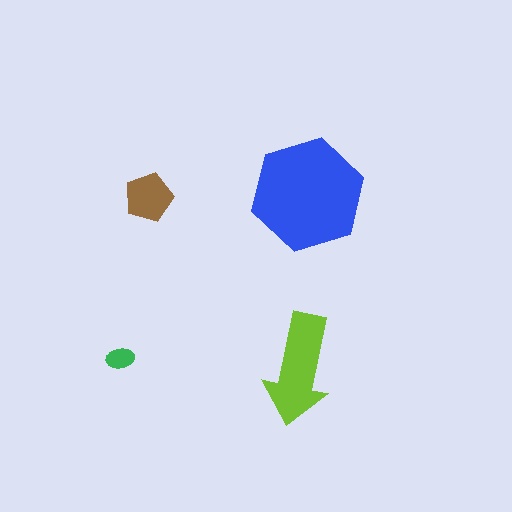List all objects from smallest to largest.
The green ellipse, the brown pentagon, the lime arrow, the blue hexagon.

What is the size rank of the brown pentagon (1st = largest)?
3rd.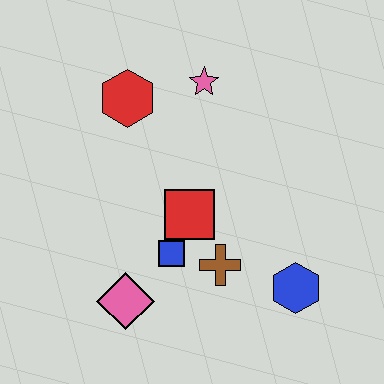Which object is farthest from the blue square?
The pink star is farthest from the blue square.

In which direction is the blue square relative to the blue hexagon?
The blue square is to the left of the blue hexagon.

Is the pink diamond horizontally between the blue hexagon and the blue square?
No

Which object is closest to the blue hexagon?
The brown cross is closest to the blue hexagon.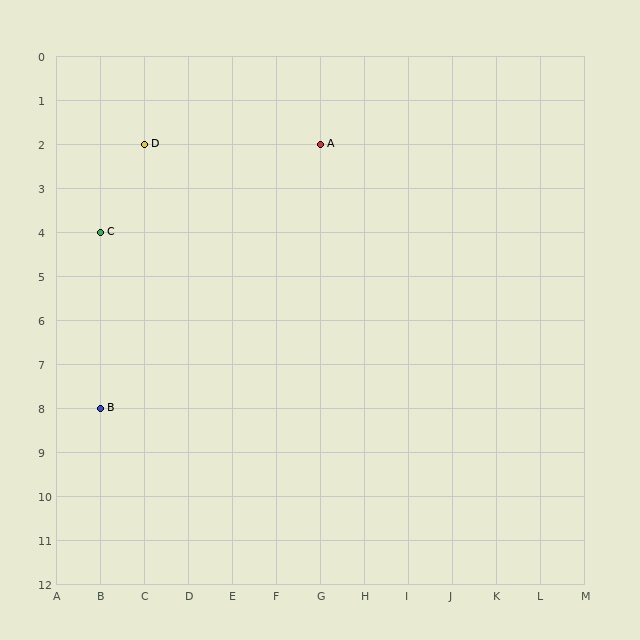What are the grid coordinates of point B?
Point B is at grid coordinates (B, 8).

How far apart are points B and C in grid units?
Points B and C are 4 rows apart.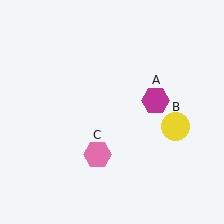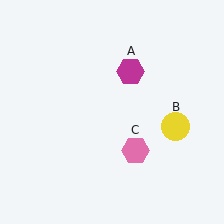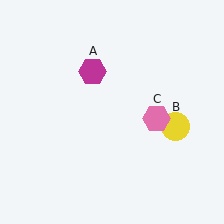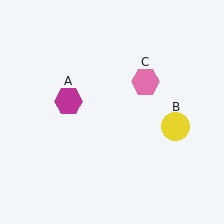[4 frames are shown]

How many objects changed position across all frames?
2 objects changed position: magenta hexagon (object A), pink hexagon (object C).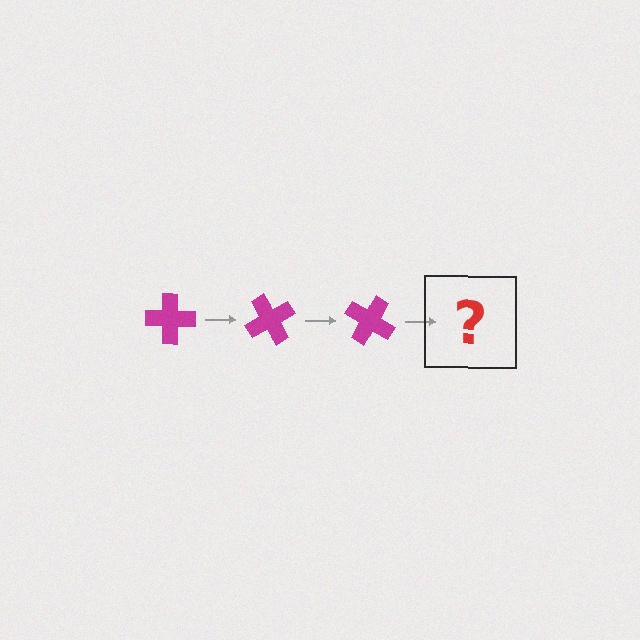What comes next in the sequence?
The next element should be a magenta cross rotated 180 degrees.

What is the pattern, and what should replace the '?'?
The pattern is that the cross rotates 60 degrees each step. The '?' should be a magenta cross rotated 180 degrees.